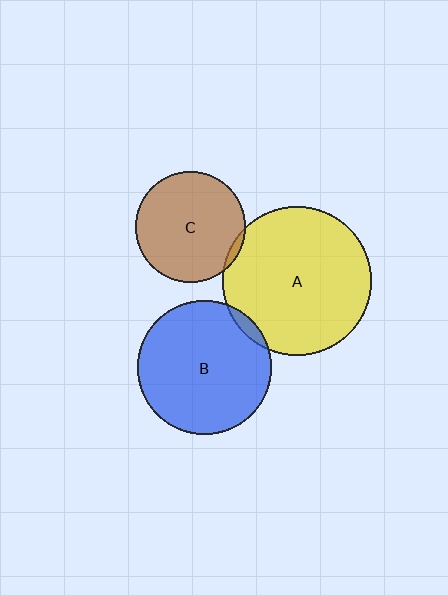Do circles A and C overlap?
Yes.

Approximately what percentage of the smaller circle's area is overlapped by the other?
Approximately 5%.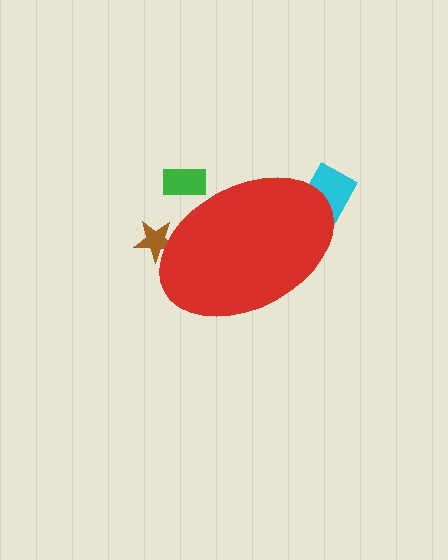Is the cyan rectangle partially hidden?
Yes, the cyan rectangle is partially hidden behind the red ellipse.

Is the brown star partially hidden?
Yes, the brown star is partially hidden behind the red ellipse.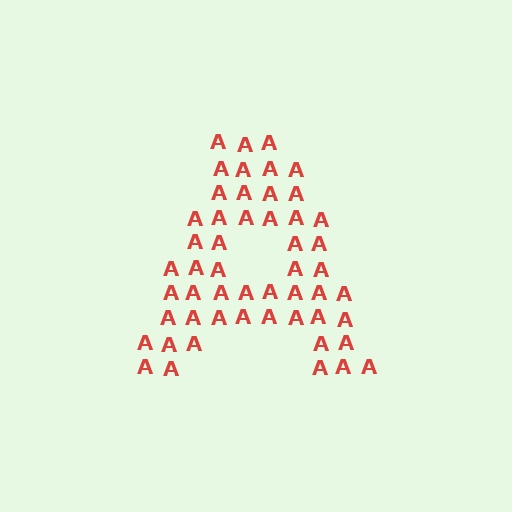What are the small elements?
The small elements are letter A's.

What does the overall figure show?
The overall figure shows the letter A.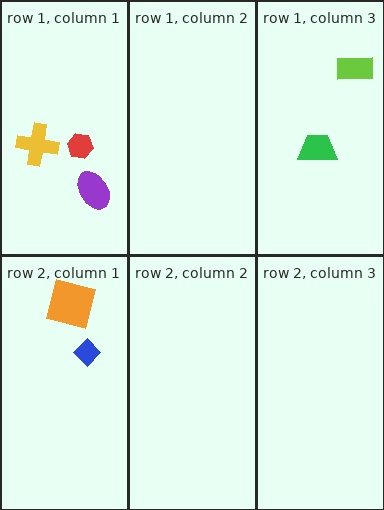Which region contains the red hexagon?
The row 1, column 1 region.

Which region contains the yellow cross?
The row 1, column 1 region.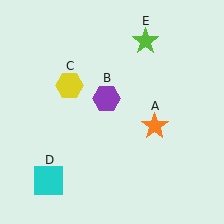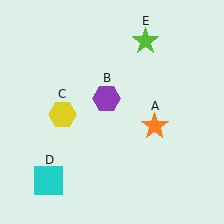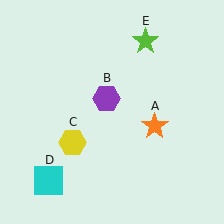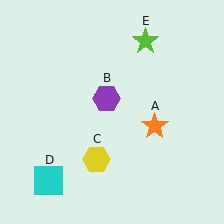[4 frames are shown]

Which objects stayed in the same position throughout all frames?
Orange star (object A) and purple hexagon (object B) and cyan square (object D) and lime star (object E) remained stationary.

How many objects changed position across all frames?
1 object changed position: yellow hexagon (object C).